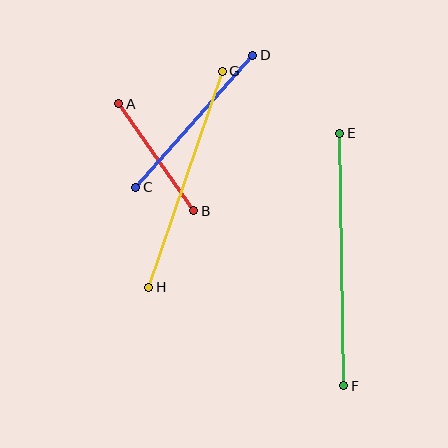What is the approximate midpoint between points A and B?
The midpoint is at approximately (156, 157) pixels.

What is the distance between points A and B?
The distance is approximately 131 pixels.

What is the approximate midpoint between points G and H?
The midpoint is at approximately (185, 179) pixels.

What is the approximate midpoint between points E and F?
The midpoint is at approximately (342, 259) pixels.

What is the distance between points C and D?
The distance is approximately 176 pixels.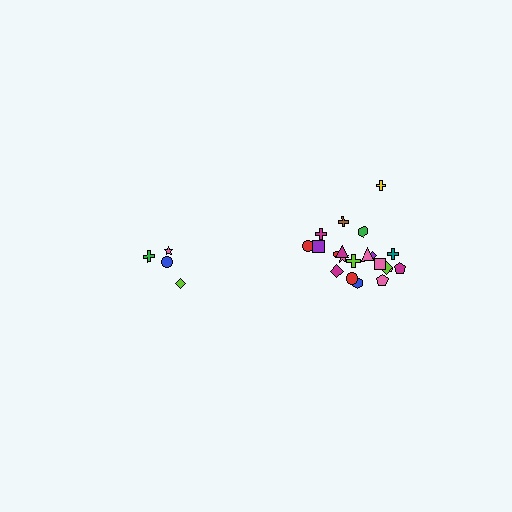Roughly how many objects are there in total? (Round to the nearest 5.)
Roughly 25 objects in total.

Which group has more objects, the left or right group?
The right group.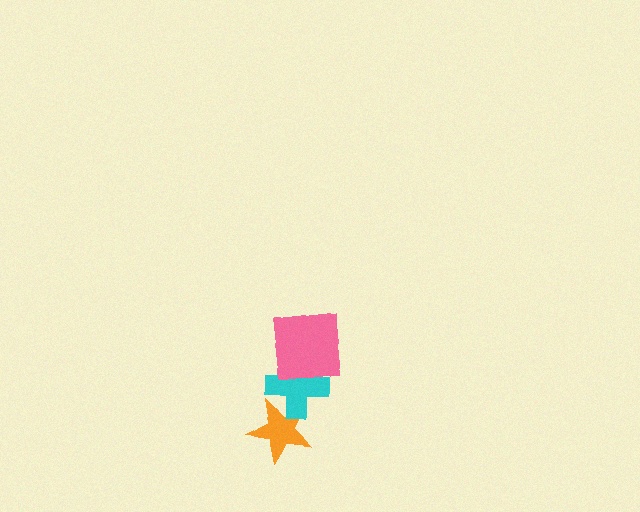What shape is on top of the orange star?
The cyan cross is on top of the orange star.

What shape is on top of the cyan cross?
The pink square is on top of the cyan cross.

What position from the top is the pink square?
The pink square is 1st from the top.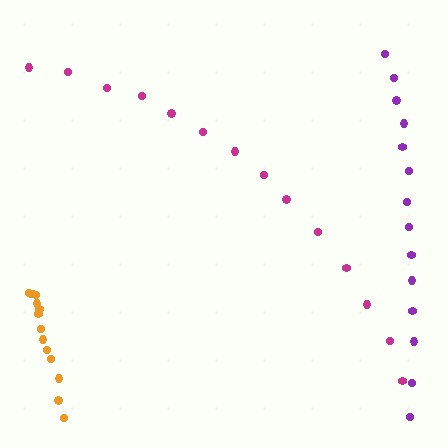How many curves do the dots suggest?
There are 3 distinct paths.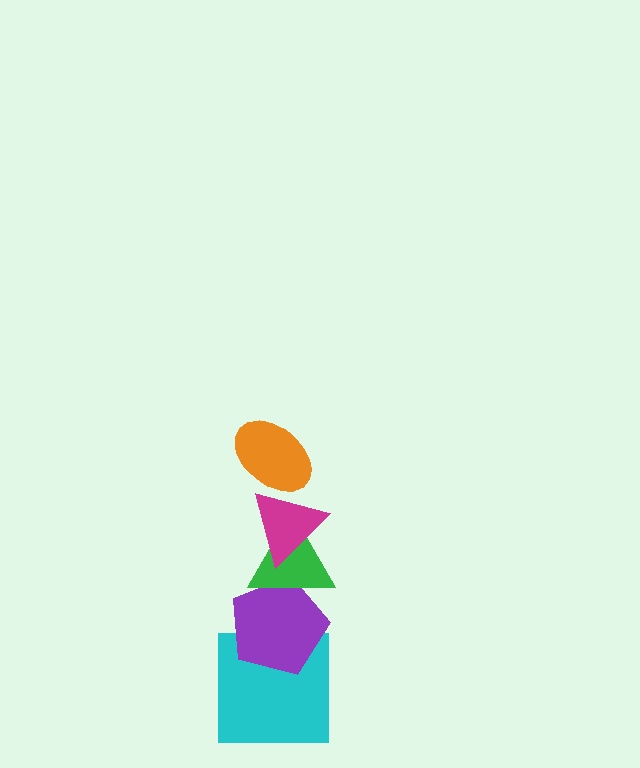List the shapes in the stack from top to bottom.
From top to bottom: the orange ellipse, the magenta triangle, the green triangle, the purple pentagon, the cyan square.